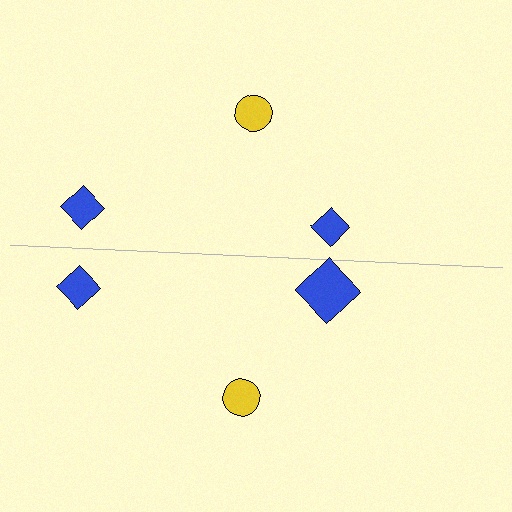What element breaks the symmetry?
The blue diamond on the bottom side has a different size than its mirror counterpart.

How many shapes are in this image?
There are 6 shapes in this image.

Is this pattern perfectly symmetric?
No, the pattern is not perfectly symmetric. The blue diamond on the bottom side has a different size than its mirror counterpart.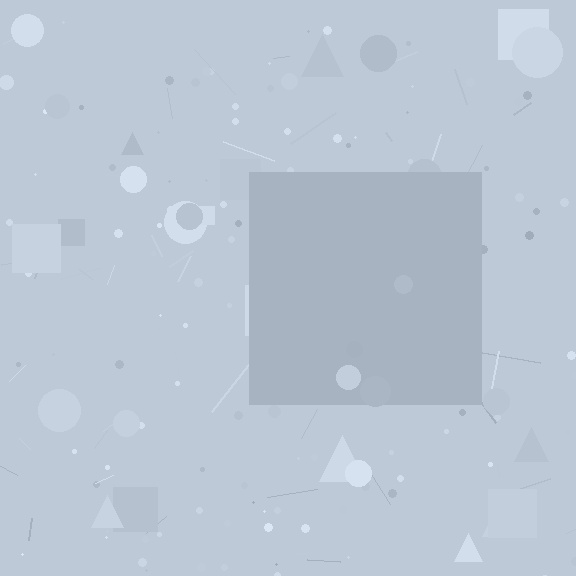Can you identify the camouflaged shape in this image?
The camouflaged shape is a square.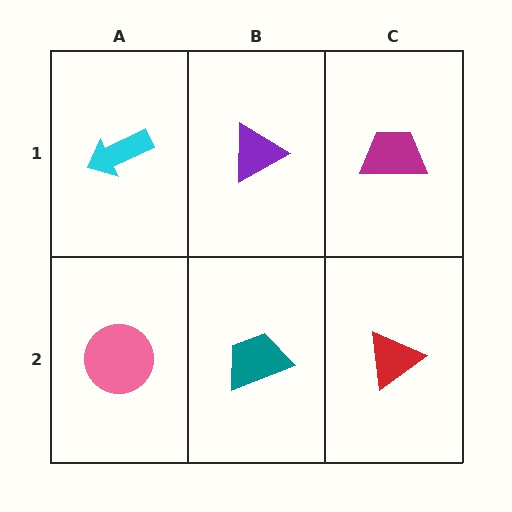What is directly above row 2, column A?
A cyan arrow.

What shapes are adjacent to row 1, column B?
A teal trapezoid (row 2, column B), a cyan arrow (row 1, column A), a magenta trapezoid (row 1, column C).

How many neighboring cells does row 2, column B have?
3.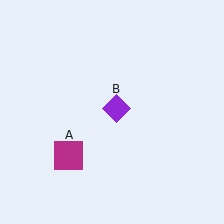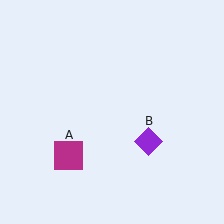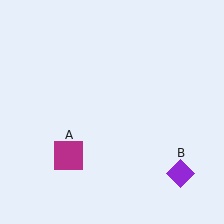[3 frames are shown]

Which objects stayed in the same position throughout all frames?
Magenta square (object A) remained stationary.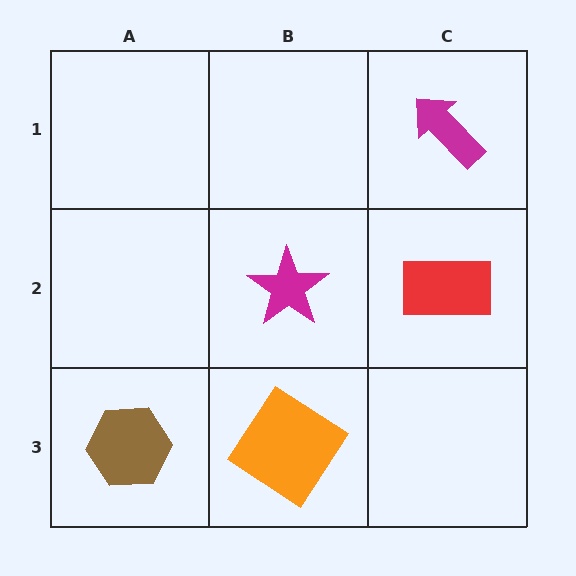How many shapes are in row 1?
1 shape.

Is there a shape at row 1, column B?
No, that cell is empty.